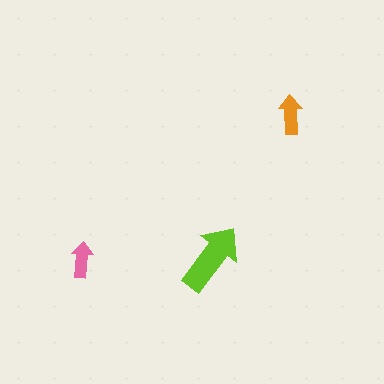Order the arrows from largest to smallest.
the lime one, the orange one, the pink one.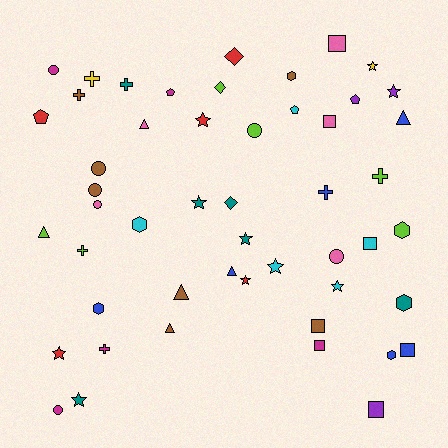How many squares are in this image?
There are 7 squares.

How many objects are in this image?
There are 50 objects.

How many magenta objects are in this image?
There are 5 magenta objects.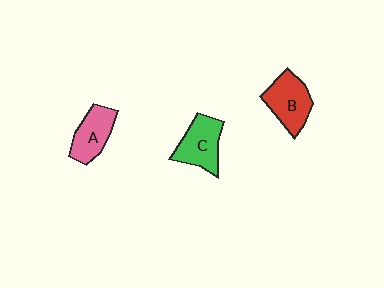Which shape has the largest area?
Shape B (red).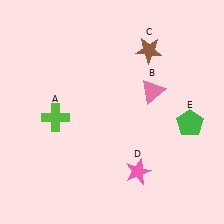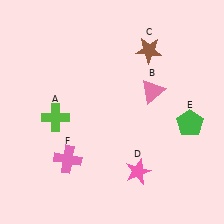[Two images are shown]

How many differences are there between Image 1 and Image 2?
There is 1 difference between the two images.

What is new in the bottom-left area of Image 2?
A pink cross (F) was added in the bottom-left area of Image 2.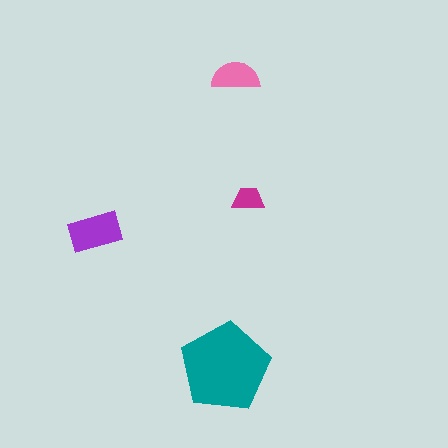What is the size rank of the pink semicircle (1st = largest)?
3rd.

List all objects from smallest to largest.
The magenta trapezoid, the pink semicircle, the purple rectangle, the teal pentagon.